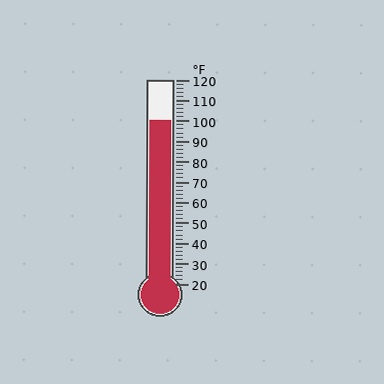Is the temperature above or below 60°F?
The temperature is above 60°F.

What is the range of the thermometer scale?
The thermometer scale ranges from 20°F to 120°F.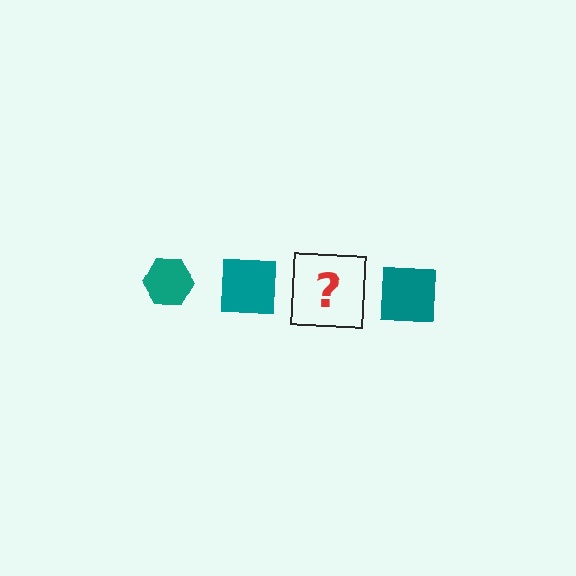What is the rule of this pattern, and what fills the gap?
The rule is that the pattern cycles through hexagon, square shapes in teal. The gap should be filled with a teal hexagon.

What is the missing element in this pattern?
The missing element is a teal hexagon.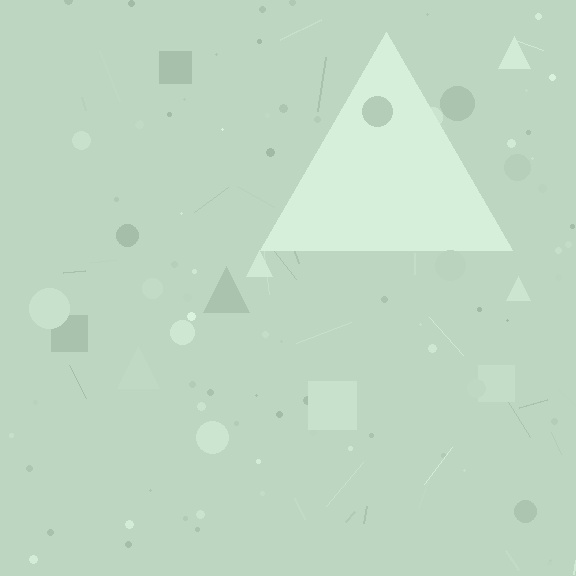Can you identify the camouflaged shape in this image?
The camouflaged shape is a triangle.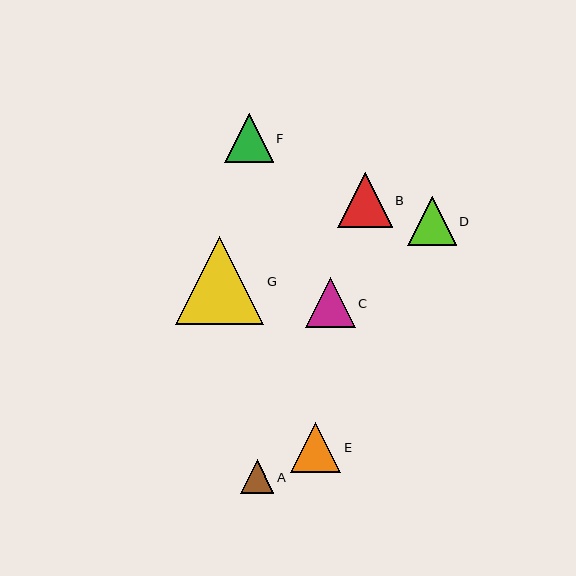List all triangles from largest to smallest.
From largest to smallest: G, B, E, C, F, D, A.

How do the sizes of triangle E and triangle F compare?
Triangle E and triangle F are approximately the same size.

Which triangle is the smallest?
Triangle A is the smallest with a size of approximately 33 pixels.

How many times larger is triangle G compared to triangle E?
Triangle G is approximately 1.8 times the size of triangle E.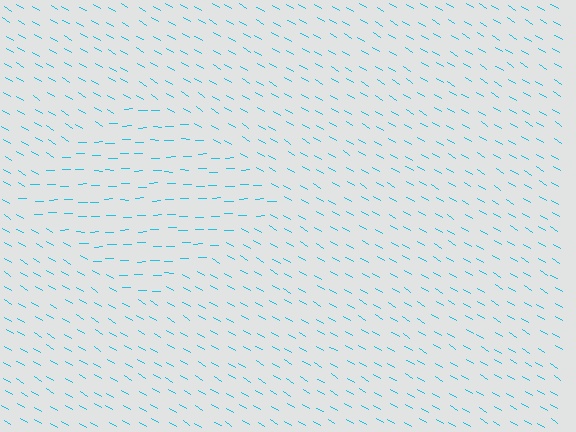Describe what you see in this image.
The image is filled with small cyan line segments. A diamond region in the image has lines oriented differently from the surrounding lines, creating a visible texture boundary.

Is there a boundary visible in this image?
Yes, there is a texture boundary formed by a change in line orientation.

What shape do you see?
I see a diamond.